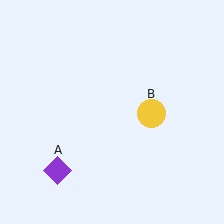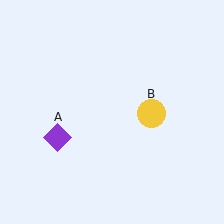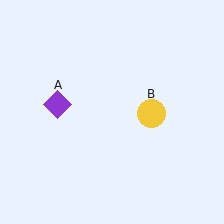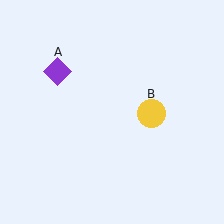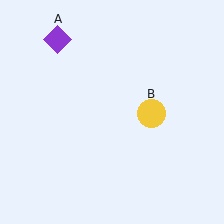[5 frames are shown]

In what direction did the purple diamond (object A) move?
The purple diamond (object A) moved up.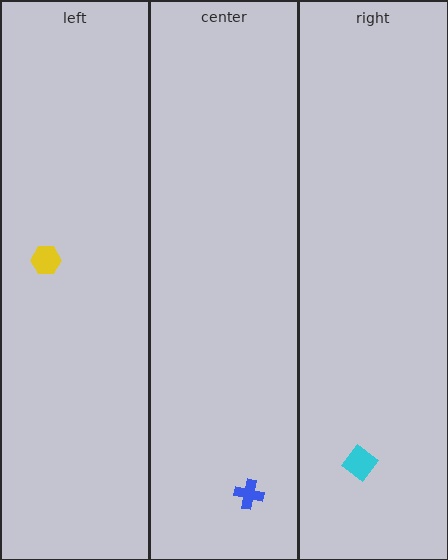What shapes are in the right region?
The cyan diamond.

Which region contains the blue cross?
The center region.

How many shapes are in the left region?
1.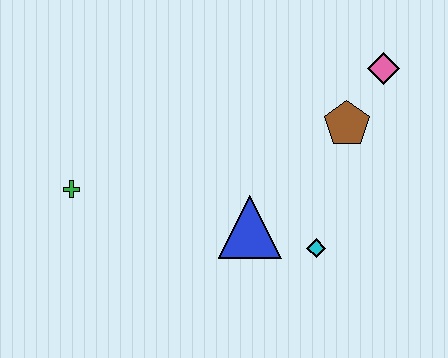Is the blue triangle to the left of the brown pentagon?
Yes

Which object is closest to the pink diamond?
The brown pentagon is closest to the pink diamond.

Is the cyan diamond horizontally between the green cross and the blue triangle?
No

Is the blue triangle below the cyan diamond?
No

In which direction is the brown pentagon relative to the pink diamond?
The brown pentagon is below the pink diamond.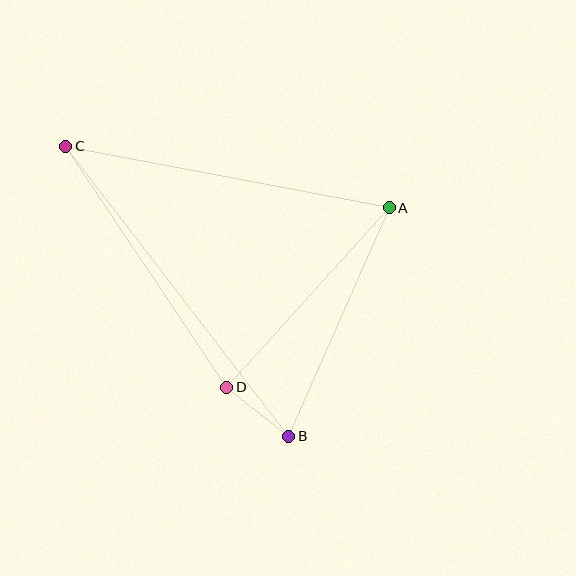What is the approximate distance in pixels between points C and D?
The distance between C and D is approximately 290 pixels.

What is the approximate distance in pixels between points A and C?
The distance between A and C is approximately 329 pixels.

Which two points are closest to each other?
Points B and D are closest to each other.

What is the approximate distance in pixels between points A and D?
The distance between A and D is approximately 242 pixels.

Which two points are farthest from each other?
Points B and C are farthest from each other.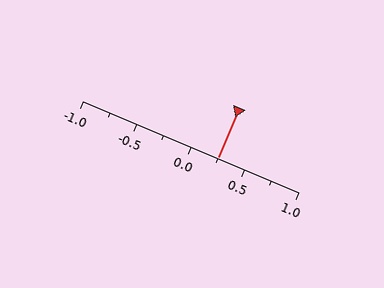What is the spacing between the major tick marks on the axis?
The major ticks are spaced 0.5 apart.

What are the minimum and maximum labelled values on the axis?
The axis runs from -1.0 to 1.0.